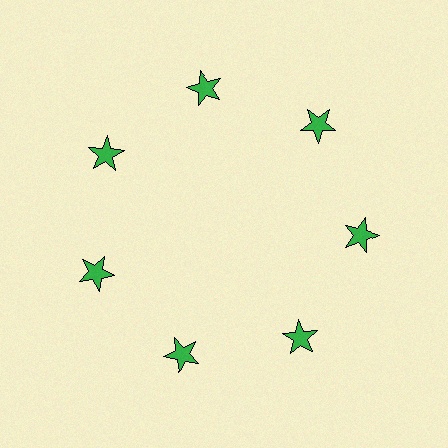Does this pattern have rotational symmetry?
Yes, this pattern has 7-fold rotational symmetry. It looks the same after rotating 51 degrees around the center.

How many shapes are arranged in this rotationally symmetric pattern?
There are 7 shapes, arranged in 7 groups of 1.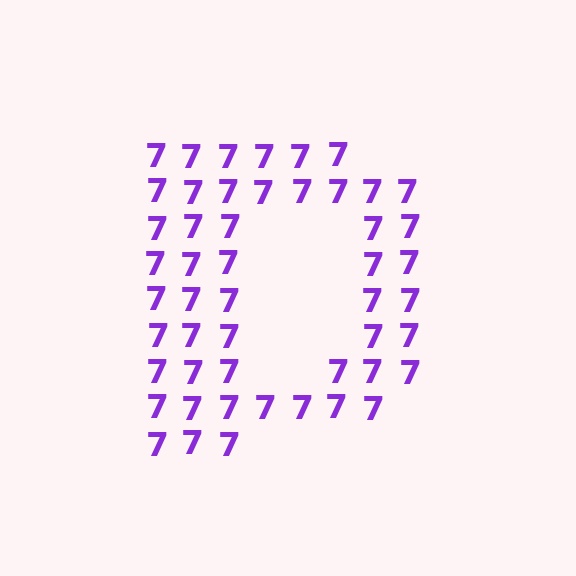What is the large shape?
The large shape is the letter D.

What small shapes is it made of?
It is made of small digit 7's.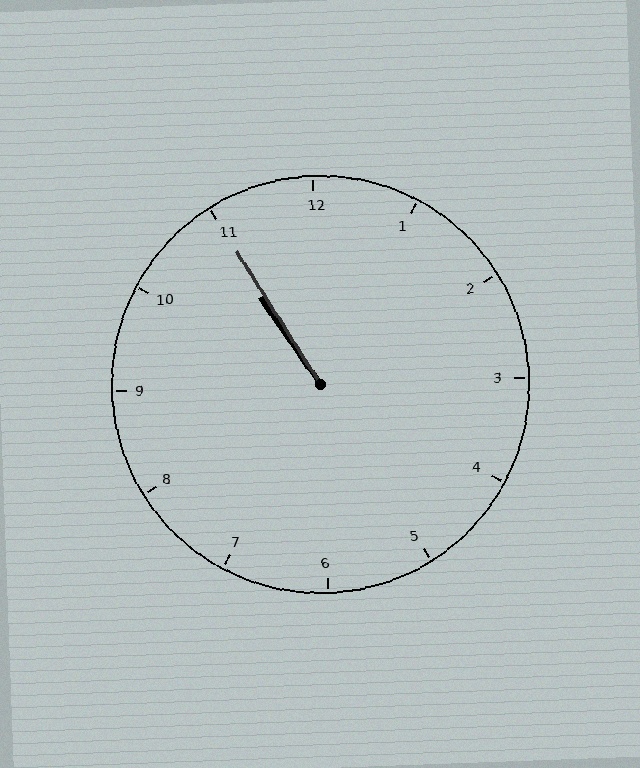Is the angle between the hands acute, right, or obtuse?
It is acute.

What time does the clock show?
10:55.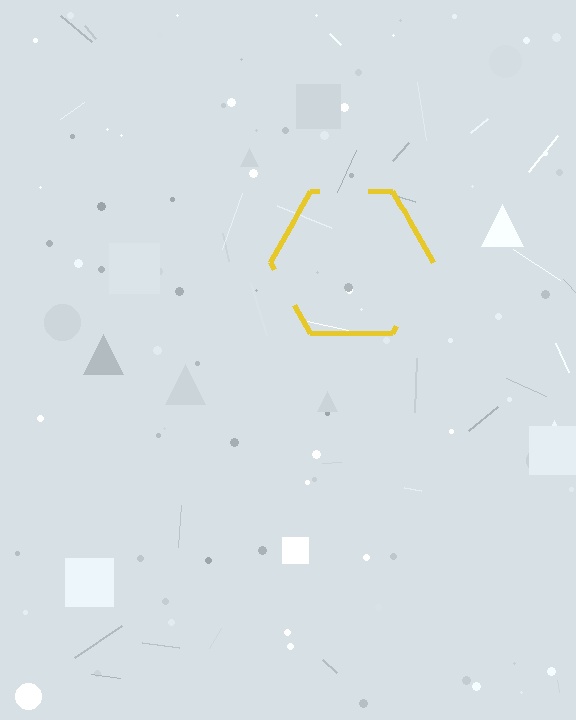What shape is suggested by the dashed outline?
The dashed outline suggests a hexagon.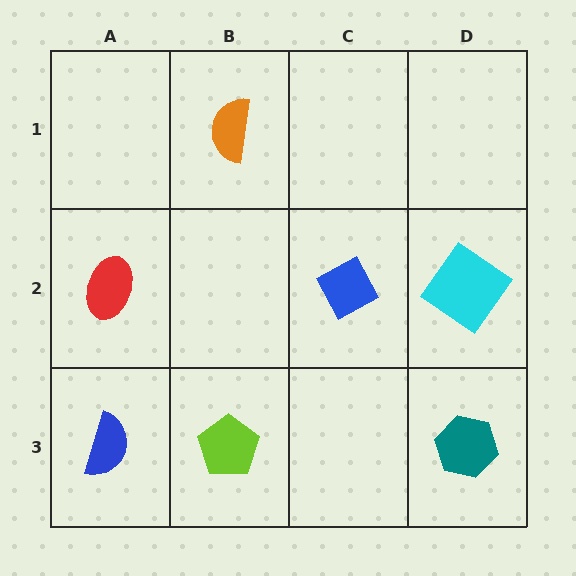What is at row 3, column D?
A teal hexagon.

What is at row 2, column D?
A cyan diamond.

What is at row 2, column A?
A red ellipse.